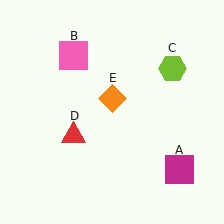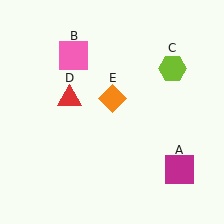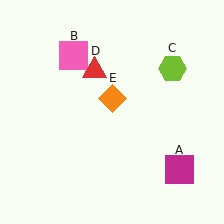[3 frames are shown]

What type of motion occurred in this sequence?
The red triangle (object D) rotated clockwise around the center of the scene.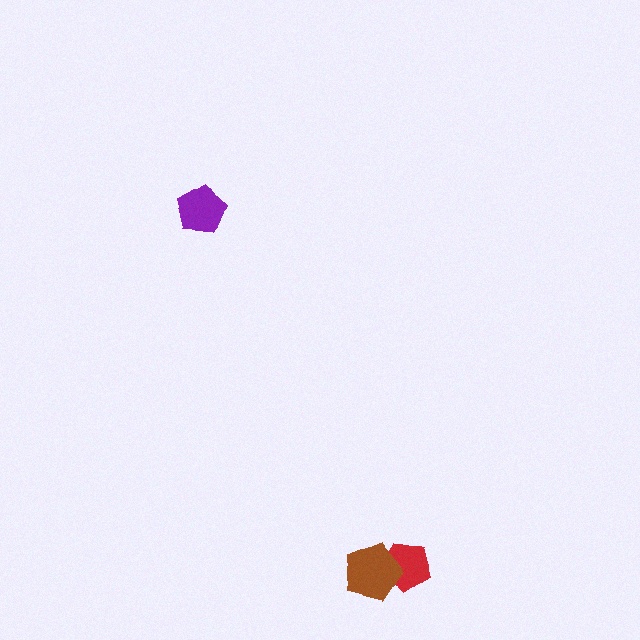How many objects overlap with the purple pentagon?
0 objects overlap with the purple pentagon.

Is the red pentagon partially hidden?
Yes, it is partially covered by another shape.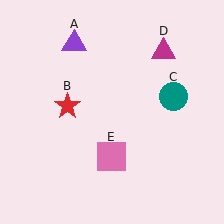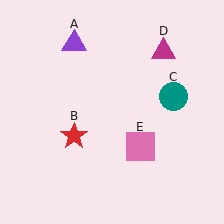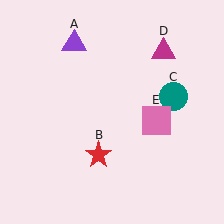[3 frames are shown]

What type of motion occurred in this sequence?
The red star (object B), pink square (object E) rotated counterclockwise around the center of the scene.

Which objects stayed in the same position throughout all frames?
Purple triangle (object A) and teal circle (object C) and magenta triangle (object D) remained stationary.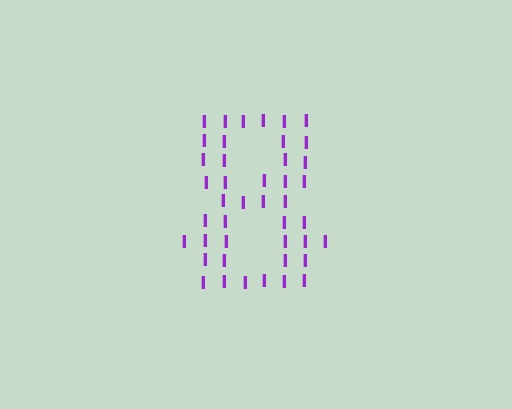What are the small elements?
The small elements are letter I's.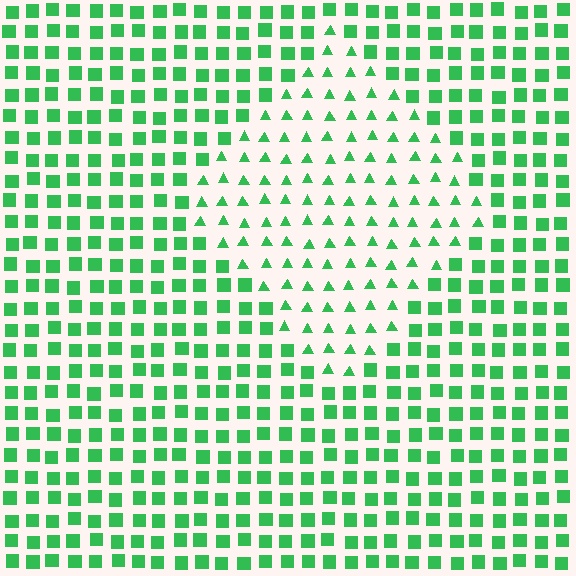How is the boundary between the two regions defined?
The boundary is defined by a change in element shape: triangles inside vs. squares outside. All elements share the same color and spacing.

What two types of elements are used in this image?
The image uses triangles inside the diamond region and squares outside it.